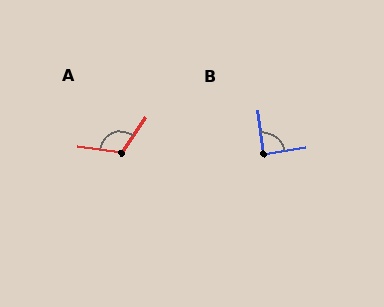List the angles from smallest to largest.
B (88°), A (115°).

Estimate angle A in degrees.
Approximately 115 degrees.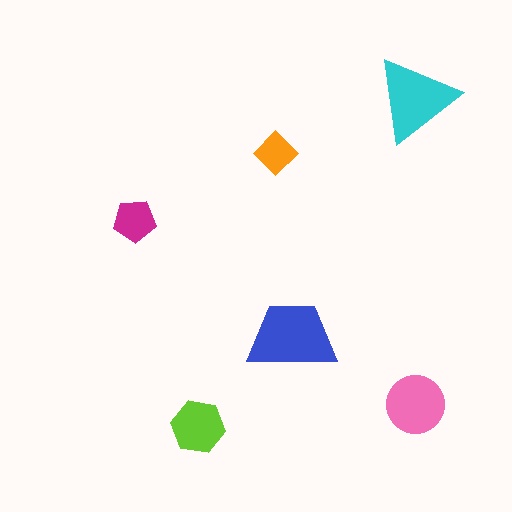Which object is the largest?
The blue trapezoid.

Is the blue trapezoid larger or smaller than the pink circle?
Larger.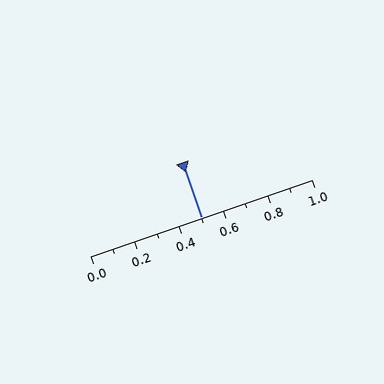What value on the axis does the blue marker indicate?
The marker indicates approximately 0.5.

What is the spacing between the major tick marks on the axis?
The major ticks are spaced 0.2 apart.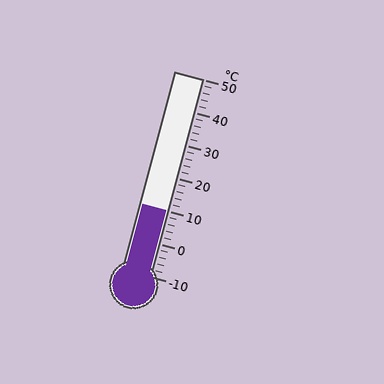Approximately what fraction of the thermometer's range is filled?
The thermometer is filled to approximately 35% of its range.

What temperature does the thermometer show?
The thermometer shows approximately 10°C.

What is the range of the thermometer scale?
The thermometer scale ranges from -10°C to 50°C.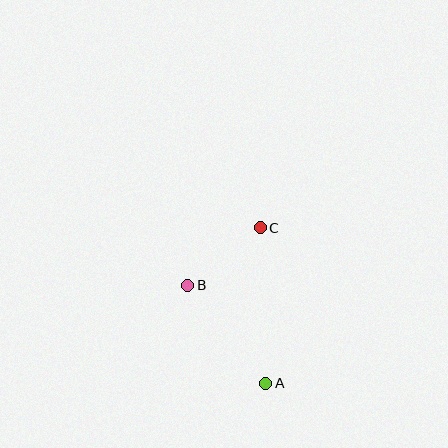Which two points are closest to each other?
Points B and C are closest to each other.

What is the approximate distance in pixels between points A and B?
The distance between A and B is approximately 125 pixels.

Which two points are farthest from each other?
Points A and C are farthest from each other.